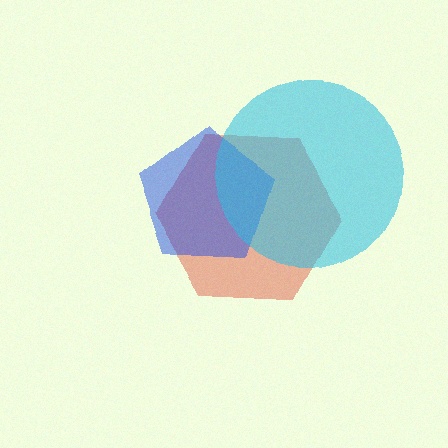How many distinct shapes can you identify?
There are 3 distinct shapes: a red hexagon, a blue pentagon, a cyan circle.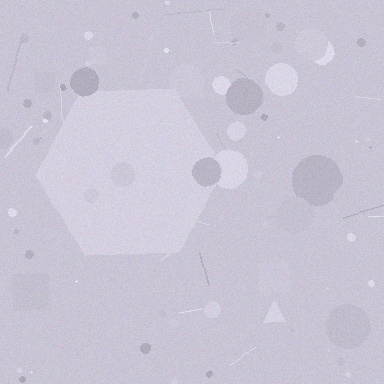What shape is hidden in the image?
A hexagon is hidden in the image.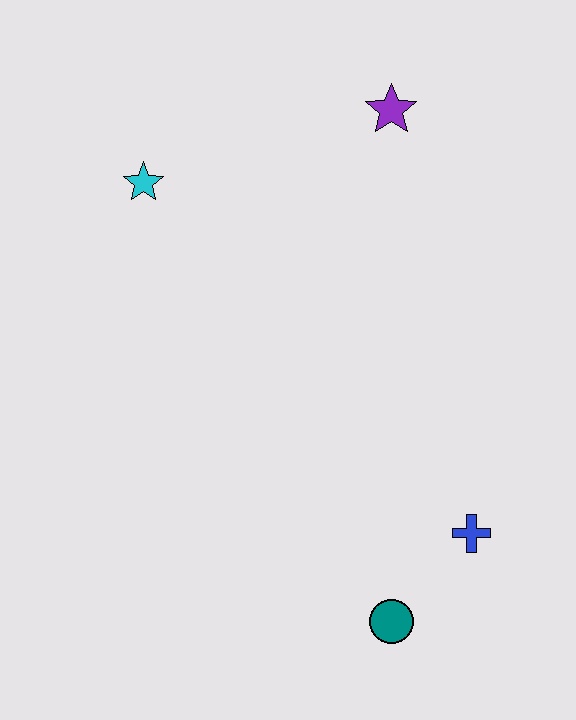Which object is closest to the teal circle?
The blue cross is closest to the teal circle.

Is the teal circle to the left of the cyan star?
No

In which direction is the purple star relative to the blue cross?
The purple star is above the blue cross.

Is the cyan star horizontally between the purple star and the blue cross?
No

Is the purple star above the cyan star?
Yes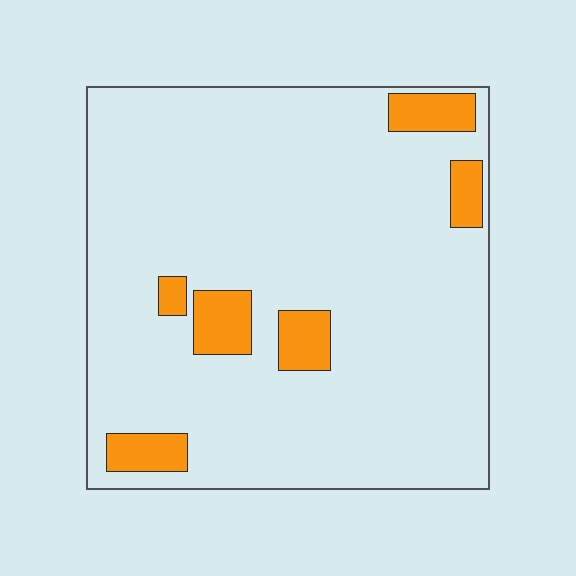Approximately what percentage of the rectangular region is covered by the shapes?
Approximately 10%.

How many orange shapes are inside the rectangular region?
6.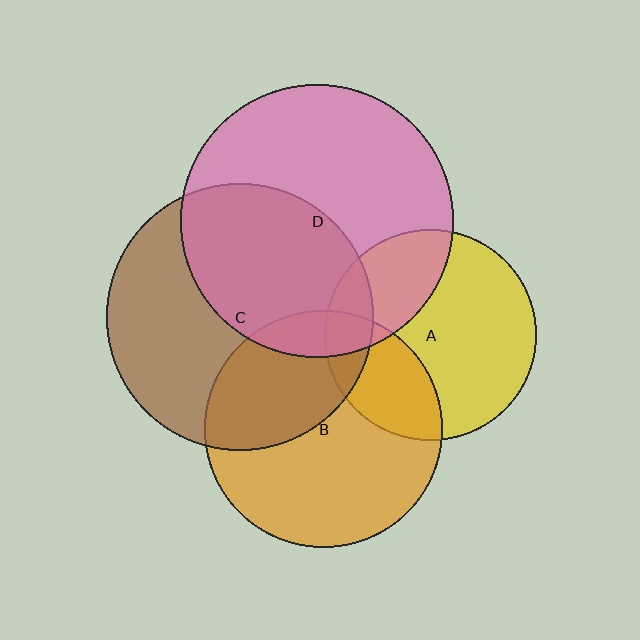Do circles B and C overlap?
Yes.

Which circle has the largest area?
Circle D (pink).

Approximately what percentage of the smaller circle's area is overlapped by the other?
Approximately 40%.